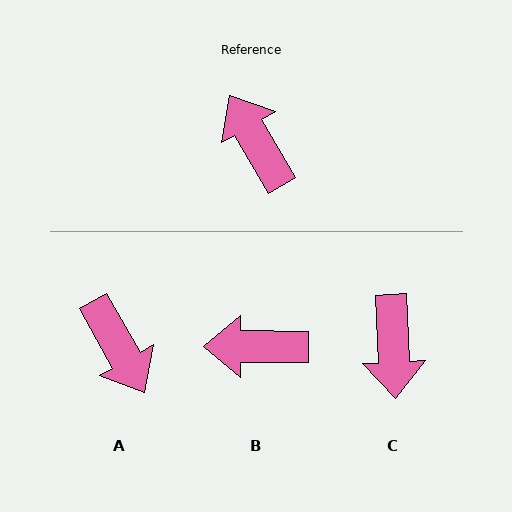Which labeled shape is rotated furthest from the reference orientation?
A, about 179 degrees away.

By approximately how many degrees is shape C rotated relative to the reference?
Approximately 152 degrees counter-clockwise.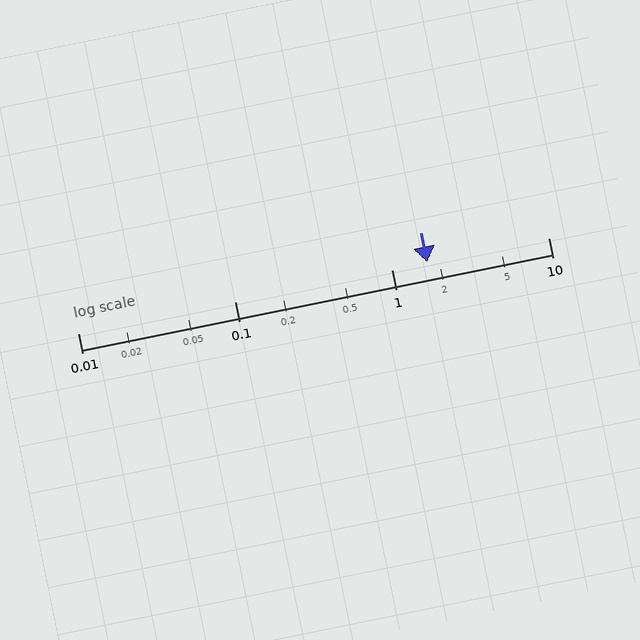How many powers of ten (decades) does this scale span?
The scale spans 3 decades, from 0.01 to 10.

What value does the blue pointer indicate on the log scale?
The pointer indicates approximately 1.7.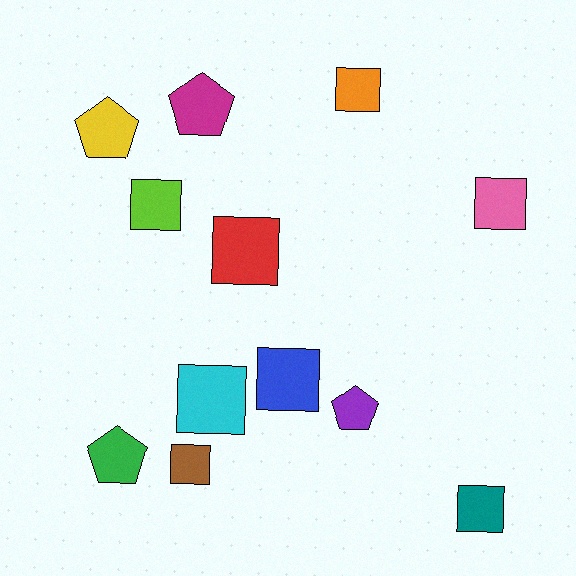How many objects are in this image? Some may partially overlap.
There are 12 objects.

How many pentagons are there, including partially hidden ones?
There are 4 pentagons.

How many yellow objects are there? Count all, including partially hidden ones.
There is 1 yellow object.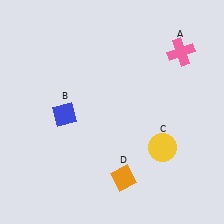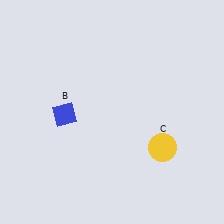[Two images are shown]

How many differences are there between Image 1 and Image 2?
There are 2 differences between the two images.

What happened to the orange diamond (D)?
The orange diamond (D) was removed in Image 2. It was in the bottom-right area of Image 1.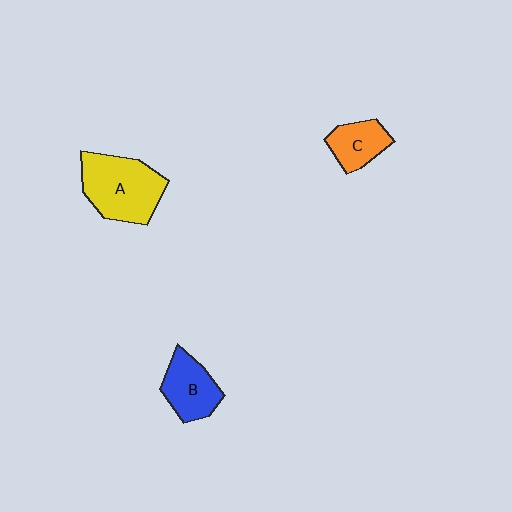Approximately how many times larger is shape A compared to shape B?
Approximately 1.6 times.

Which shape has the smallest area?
Shape C (orange).